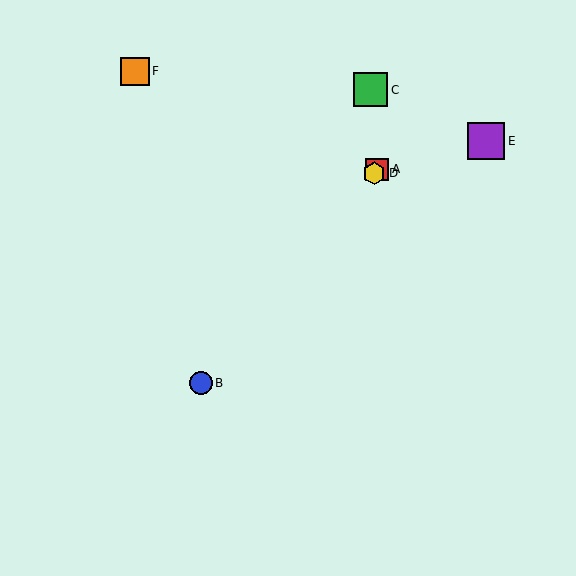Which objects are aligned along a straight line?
Objects A, B, D are aligned along a straight line.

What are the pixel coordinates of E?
Object E is at (486, 141).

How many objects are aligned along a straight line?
3 objects (A, B, D) are aligned along a straight line.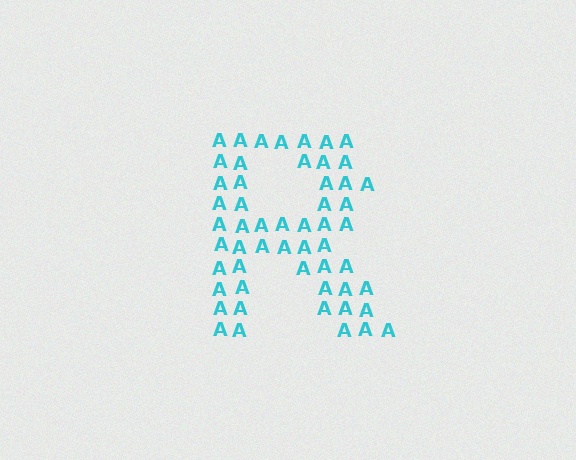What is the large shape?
The large shape is the letter R.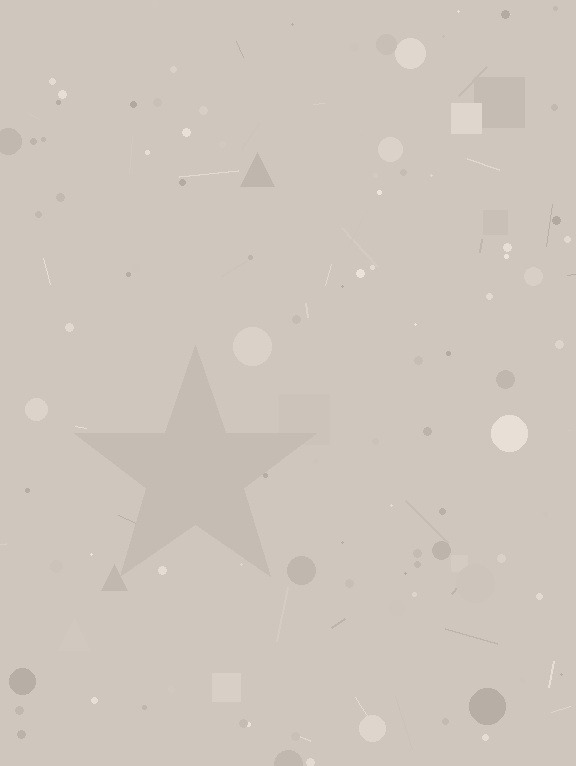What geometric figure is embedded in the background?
A star is embedded in the background.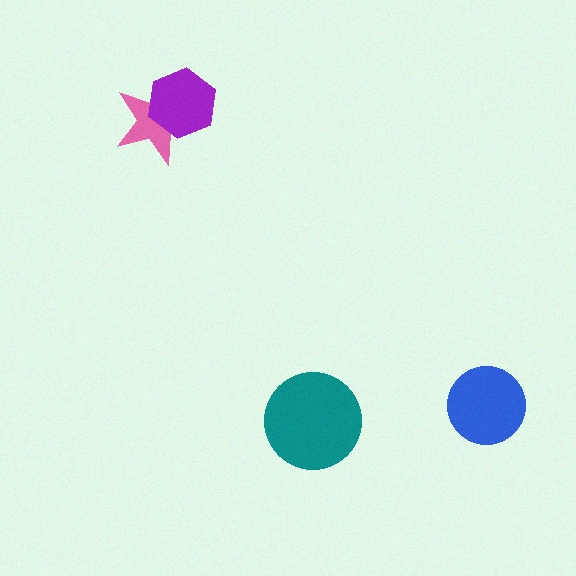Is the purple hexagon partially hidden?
No, no other shape covers it.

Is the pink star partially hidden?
Yes, it is partially covered by another shape.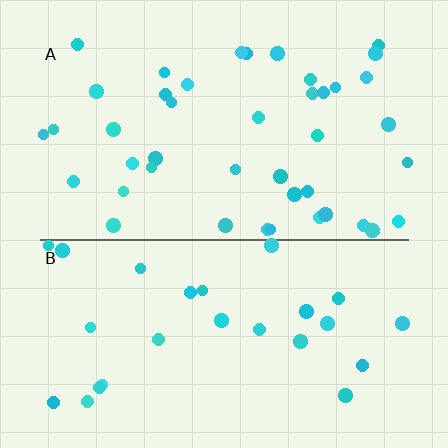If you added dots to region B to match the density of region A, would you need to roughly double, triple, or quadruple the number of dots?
Approximately double.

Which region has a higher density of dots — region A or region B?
A (the top).